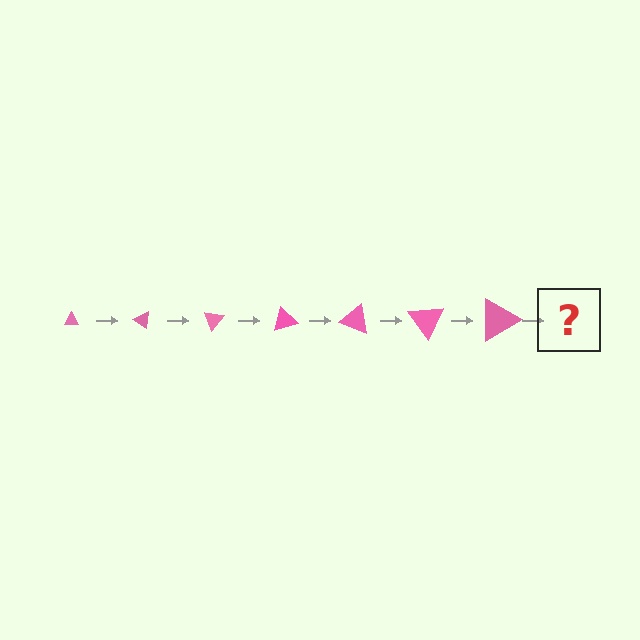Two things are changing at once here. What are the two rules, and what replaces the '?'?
The two rules are that the triangle grows larger each step and it rotates 35 degrees each step. The '?' should be a triangle, larger than the previous one and rotated 245 degrees from the start.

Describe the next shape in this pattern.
It should be a triangle, larger than the previous one and rotated 245 degrees from the start.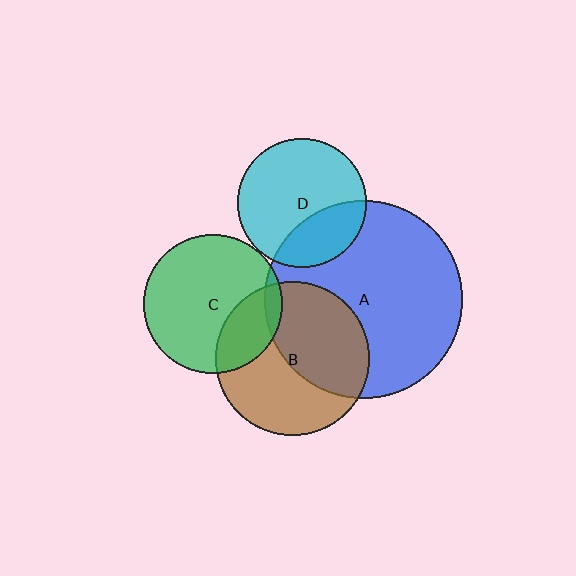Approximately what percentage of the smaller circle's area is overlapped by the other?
Approximately 5%.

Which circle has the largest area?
Circle A (blue).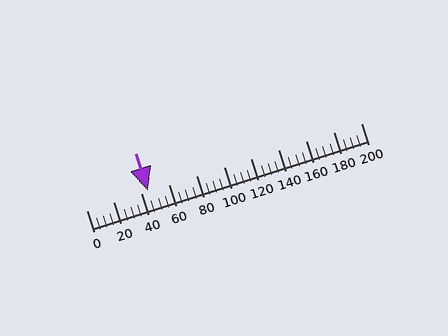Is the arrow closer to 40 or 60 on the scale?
The arrow is closer to 40.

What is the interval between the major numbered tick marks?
The major tick marks are spaced 20 units apart.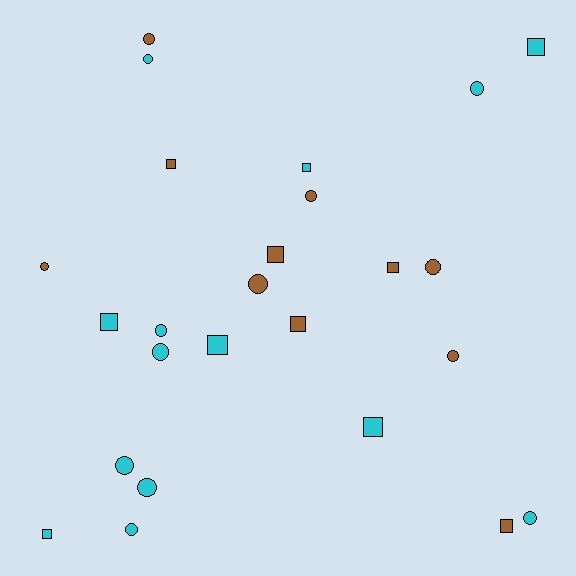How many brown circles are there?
There are 6 brown circles.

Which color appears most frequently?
Cyan, with 14 objects.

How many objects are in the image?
There are 25 objects.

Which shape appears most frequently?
Circle, with 14 objects.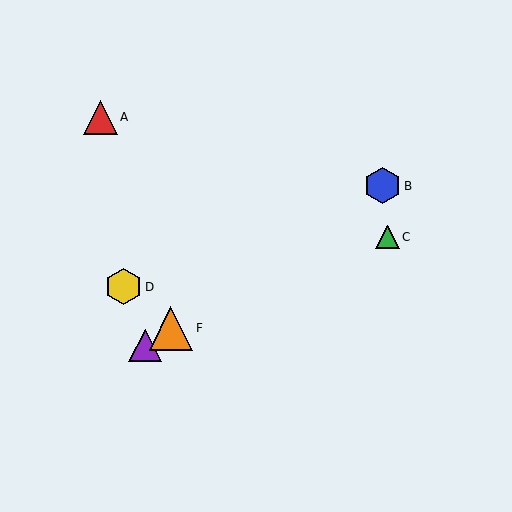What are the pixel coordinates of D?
Object D is at (124, 287).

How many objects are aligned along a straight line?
3 objects (B, E, F) are aligned along a straight line.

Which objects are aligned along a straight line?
Objects B, E, F are aligned along a straight line.